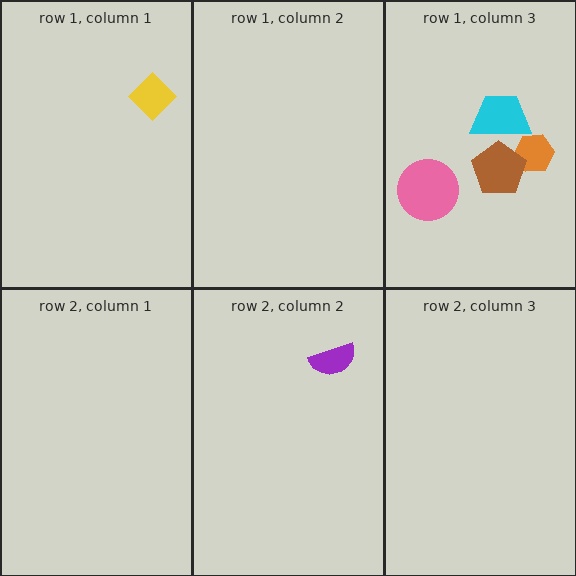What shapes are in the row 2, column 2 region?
The purple semicircle.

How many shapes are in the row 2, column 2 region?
1.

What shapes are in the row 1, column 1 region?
The yellow diamond.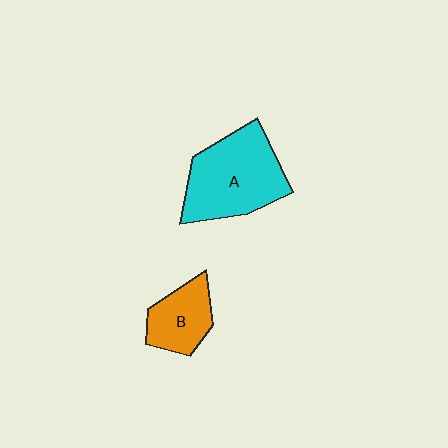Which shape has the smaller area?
Shape B (orange).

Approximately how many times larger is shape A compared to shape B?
Approximately 1.9 times.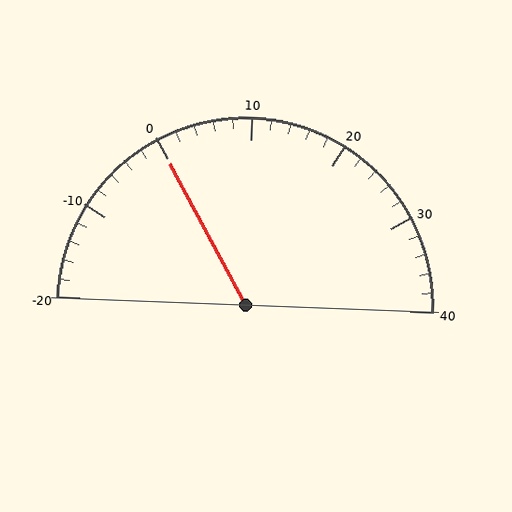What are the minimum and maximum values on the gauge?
The gauge ranges from -20 to 40.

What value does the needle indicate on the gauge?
The needle indicates approximately 0.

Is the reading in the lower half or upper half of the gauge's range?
The reading is in the lower half of the range (-20 to 40).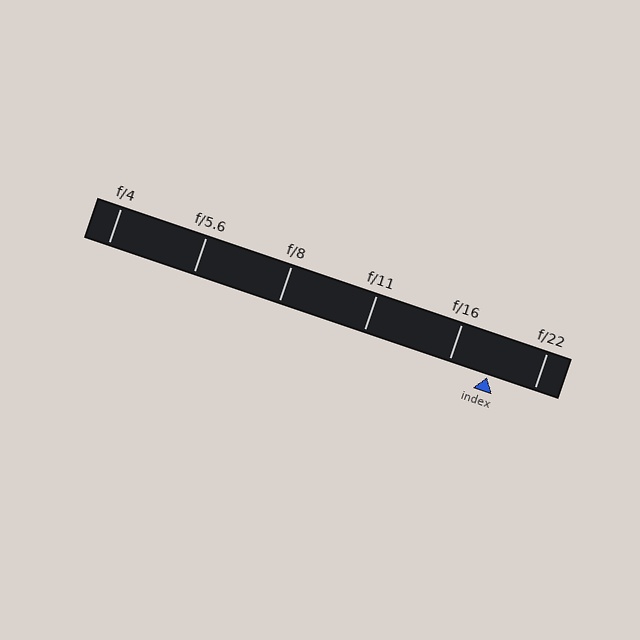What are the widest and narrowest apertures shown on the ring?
The widest aperture shown is f/4 and the narrowest is f/22.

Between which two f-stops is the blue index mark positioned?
The index mark is between f/16 and f/22.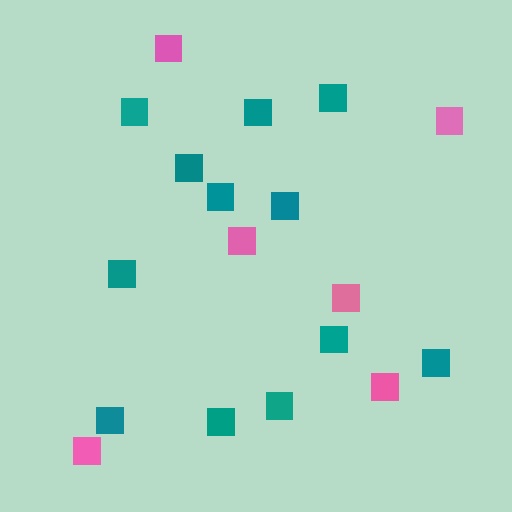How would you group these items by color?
There are 2 groups: one group of pink squares (6) and one group of teal squares (12).